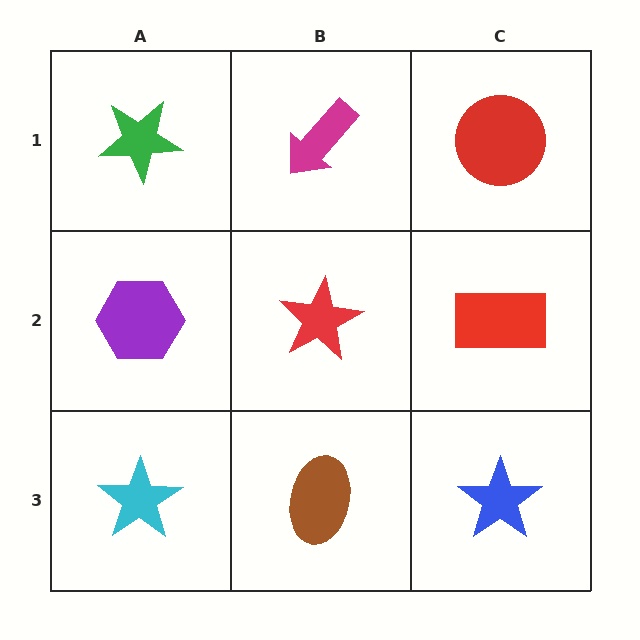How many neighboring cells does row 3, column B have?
3.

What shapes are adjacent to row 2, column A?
A green star (row 1, column A), a cyan star (row 3, column A), a red star (row 2, column B).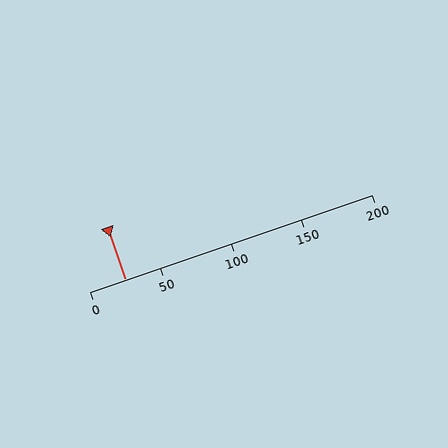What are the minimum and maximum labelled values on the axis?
The axis runs from 0 to 200.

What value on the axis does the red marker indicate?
The marker indicates approximately 25.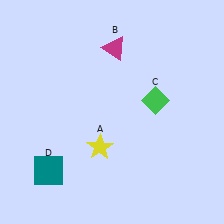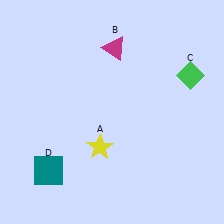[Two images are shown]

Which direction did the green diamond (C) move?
The green diamond (C) moved right.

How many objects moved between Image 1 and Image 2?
1 object moved between the two images.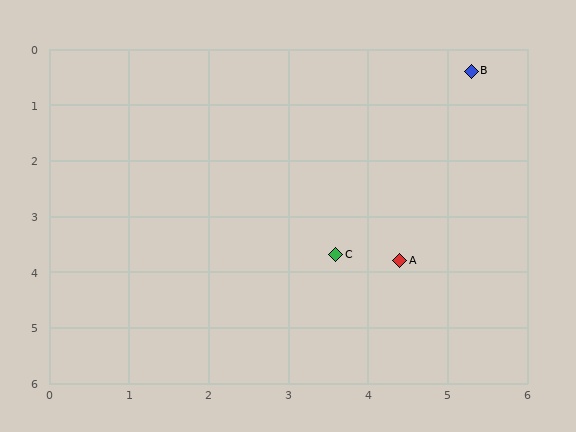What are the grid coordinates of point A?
Point A is at approximately (4.4, 3.8).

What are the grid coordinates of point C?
Point C is at approximately (3.6, 3.7).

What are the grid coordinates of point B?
Point B is at approximately (5.3, 0.4).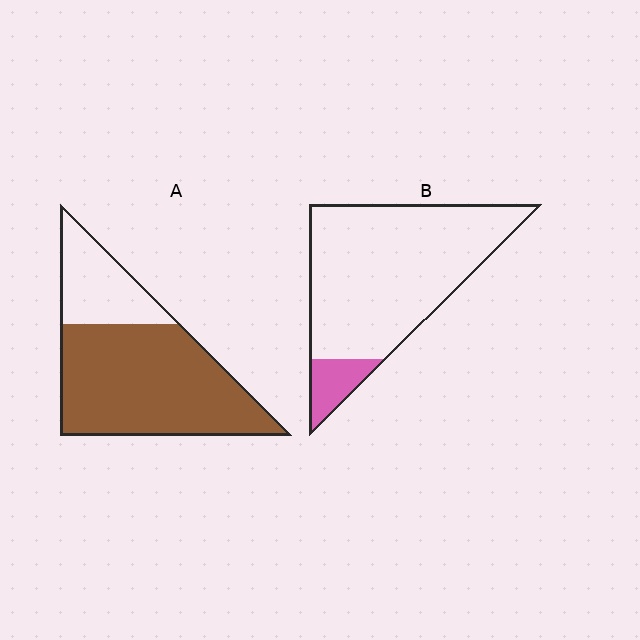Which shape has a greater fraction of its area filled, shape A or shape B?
Shape A.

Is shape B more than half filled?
No.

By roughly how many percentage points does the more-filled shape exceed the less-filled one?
By roughly 60 percentage points (A over B).